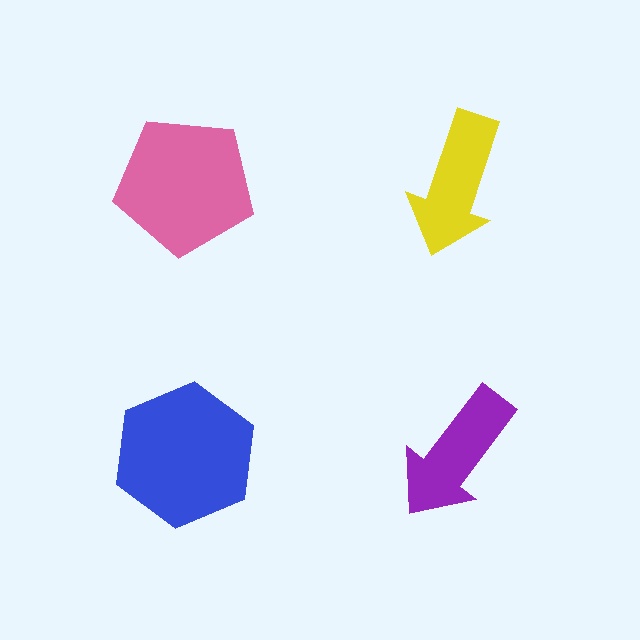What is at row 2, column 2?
A purple arrow.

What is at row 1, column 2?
A yellow arrow.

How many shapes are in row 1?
2 shapes.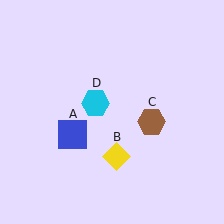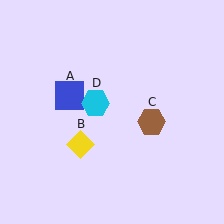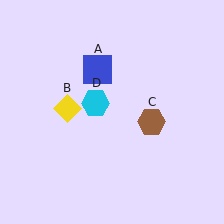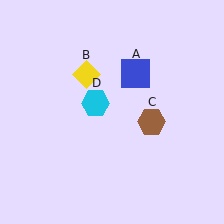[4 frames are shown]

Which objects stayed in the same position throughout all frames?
Brown hexagon (object C) and cyan hexagon (object D) remained stationary.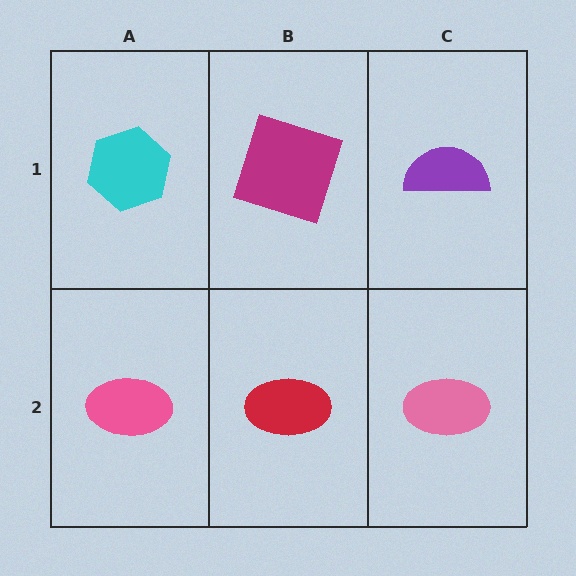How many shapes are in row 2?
3 shapes.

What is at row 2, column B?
A red ellipse.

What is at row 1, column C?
A purple semicircle.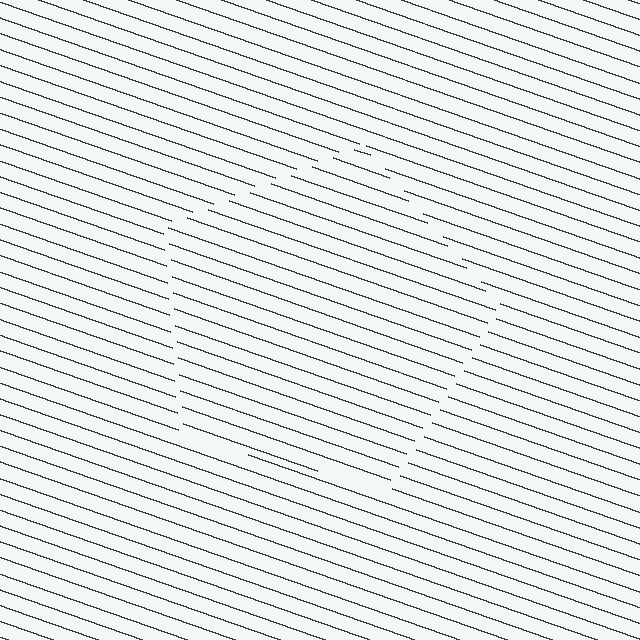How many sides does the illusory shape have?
5 sides — the line-ends trace a pentagon.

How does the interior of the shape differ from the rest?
The interior of the shape contains the same grating, shifted by half a period — the contour is defined by the phase discontinuity where line-ends from the inner and outer gratings abut.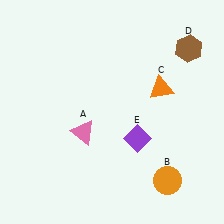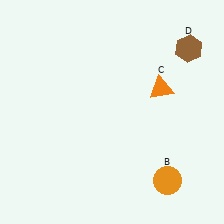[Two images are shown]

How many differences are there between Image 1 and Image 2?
There are 2 differences between the two images.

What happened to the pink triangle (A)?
The pink triangle (A) was removed in Image 2. It was in the bottom-left area of Image 1.